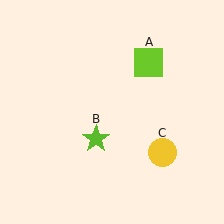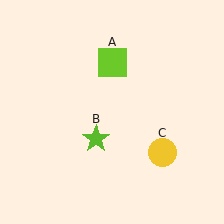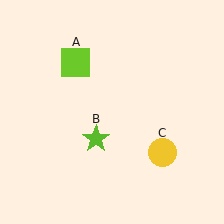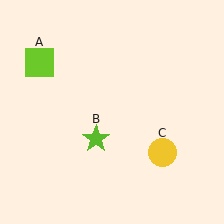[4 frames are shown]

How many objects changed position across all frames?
1 object changed position: lime square (object A).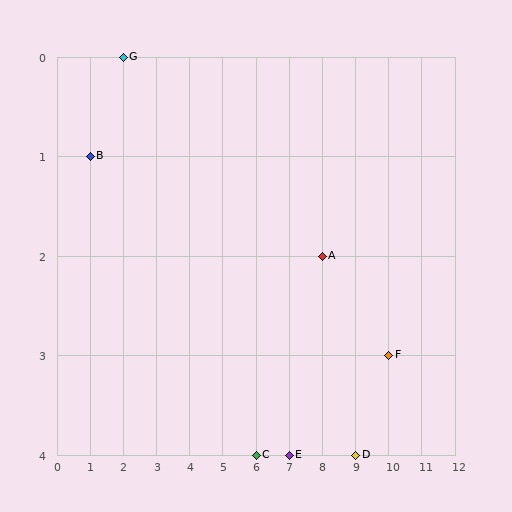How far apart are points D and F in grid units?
Points D and F are 1 column and 1 row apart (about 1.4 grid units diagonally).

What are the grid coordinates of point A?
Point A is at grid coordinates (8, 2).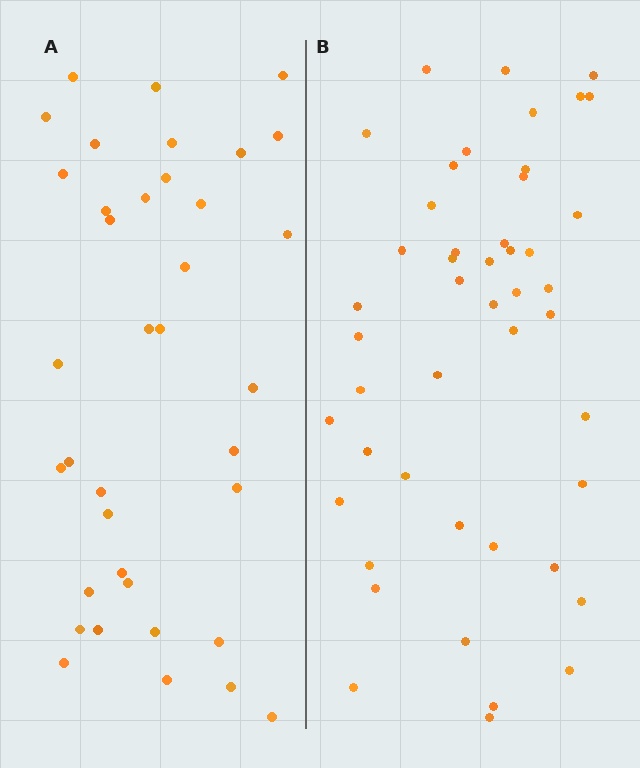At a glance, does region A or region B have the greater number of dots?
Region B (the right region) has more dots.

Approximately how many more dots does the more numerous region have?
Region B has roughly 10 or so more dots than region A.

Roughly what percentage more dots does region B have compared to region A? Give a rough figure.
About 25% more.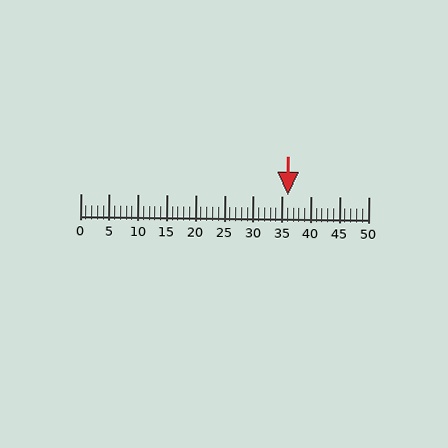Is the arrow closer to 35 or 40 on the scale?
The arrow is closer to 35.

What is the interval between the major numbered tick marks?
The major tick marks are spaced 5 units apart.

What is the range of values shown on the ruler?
The ruler shows values from 0 to 50.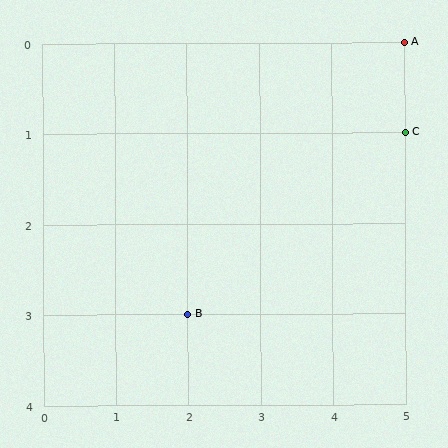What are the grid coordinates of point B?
Point B is at grid coordinates (2, 3).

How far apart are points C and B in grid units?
Points C and B are 3 columns and 2 rows apart (about 3.6 grid units diagonally).